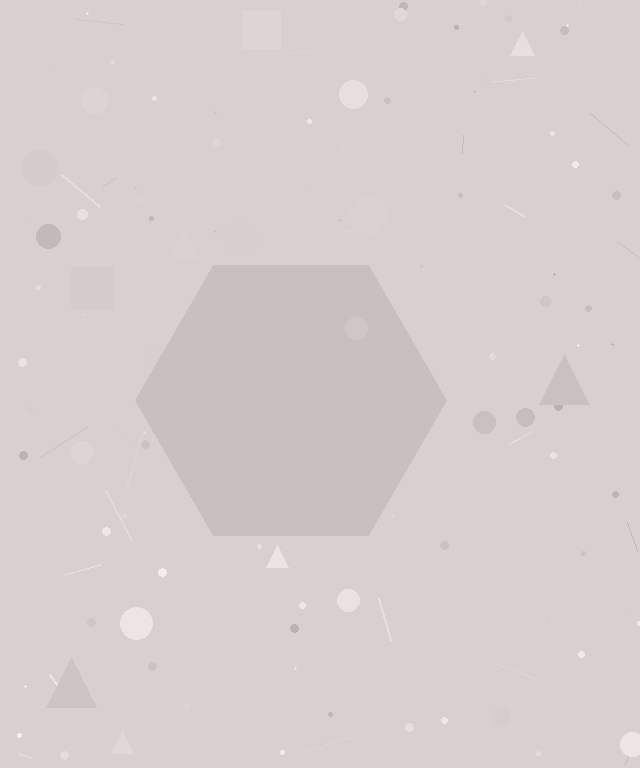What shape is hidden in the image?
A hexagon is hidden in the image.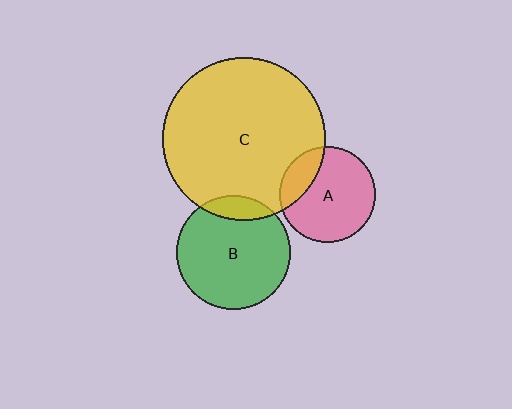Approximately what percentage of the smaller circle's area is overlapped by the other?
Approximately 10%.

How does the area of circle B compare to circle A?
Approximately 1.4 times.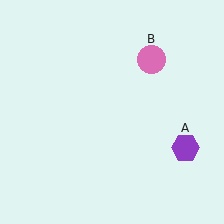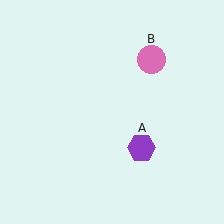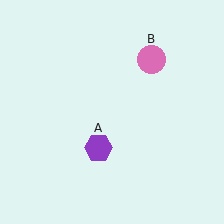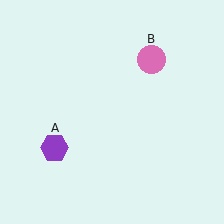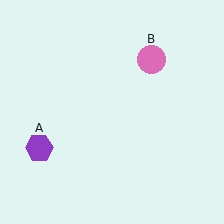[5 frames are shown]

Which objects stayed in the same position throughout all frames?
Pink circle (object B) remained stationary.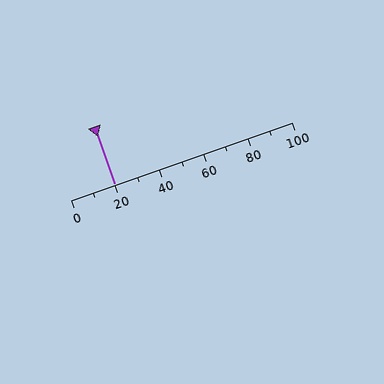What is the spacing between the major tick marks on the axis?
The major ticks are spaced 20 apart.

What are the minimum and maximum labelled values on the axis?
The axis runs from 0 to 100.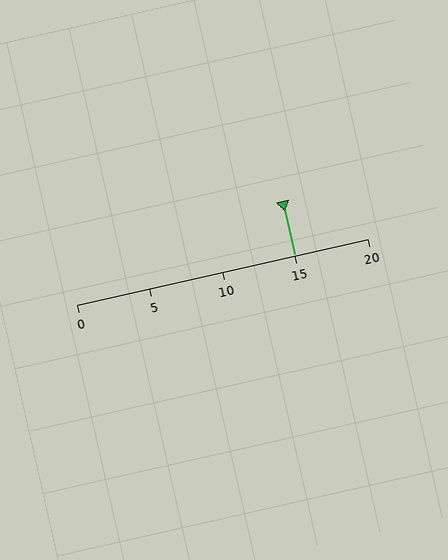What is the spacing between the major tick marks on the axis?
The major ticks are spaced 5 apart.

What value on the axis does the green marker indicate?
The marker indicates approximately 15.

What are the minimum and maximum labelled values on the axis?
The axis runs from 0 to 20.